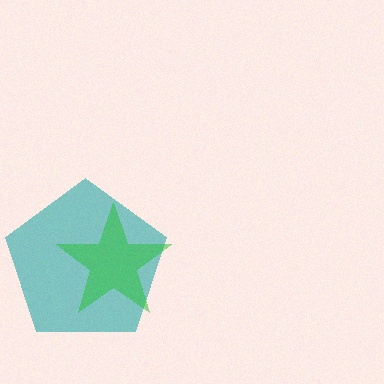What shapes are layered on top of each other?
The layered shapes are: a teal pentagon, a green star.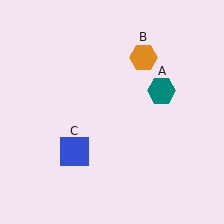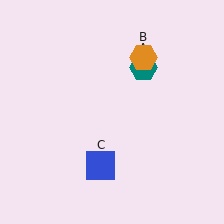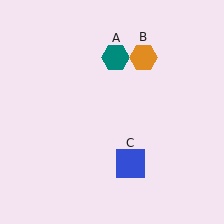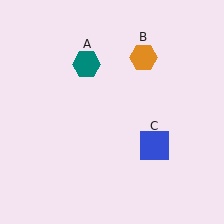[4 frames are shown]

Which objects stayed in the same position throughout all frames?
Orange hexagon (object B) remained stationary.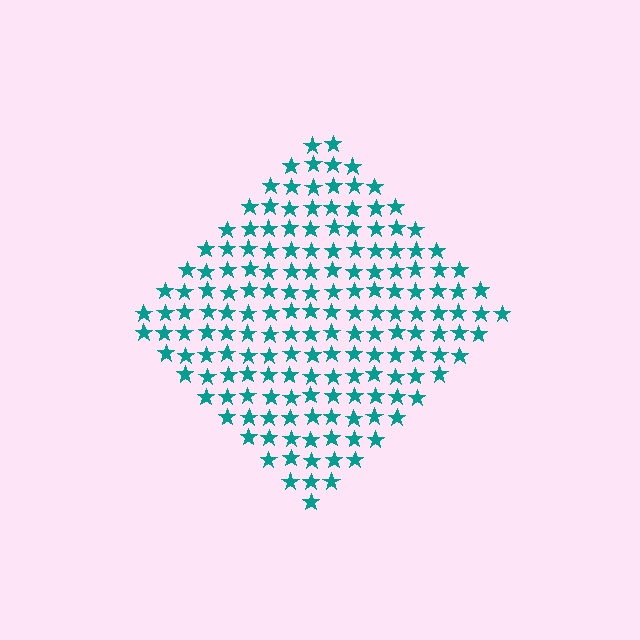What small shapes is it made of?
It is made of small stars.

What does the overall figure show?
The overall figure shows a diamond.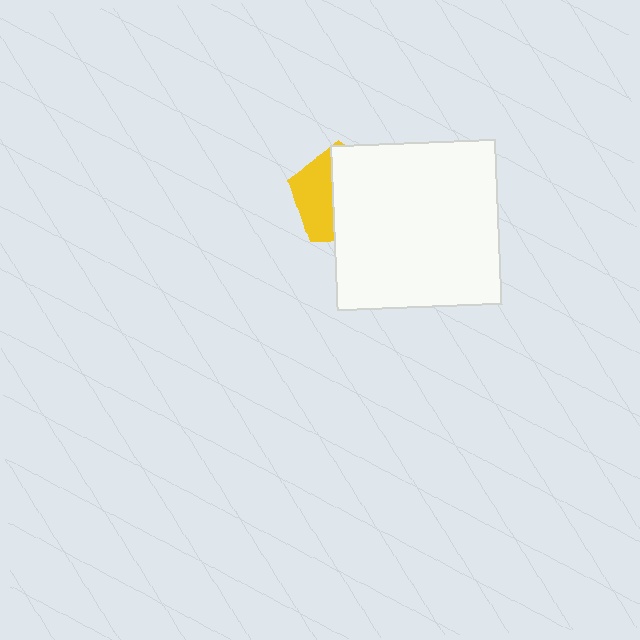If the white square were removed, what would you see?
You would see the complete yellow pentagon.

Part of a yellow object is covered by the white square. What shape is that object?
It is a pentagon.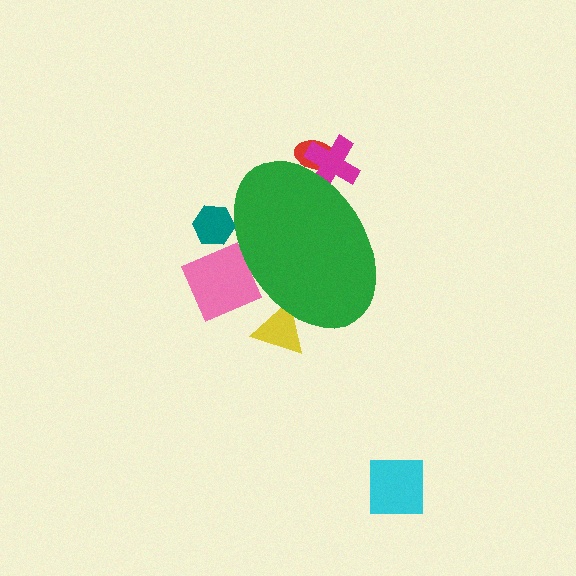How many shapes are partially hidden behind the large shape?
5 shapes are partially hidden.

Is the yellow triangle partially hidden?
Yes, the yellow triangle is partially hidden behind the green ellipse.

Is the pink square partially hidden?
Yes, the pink square is partially hidden behind the green ellipse.